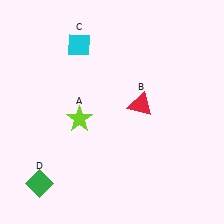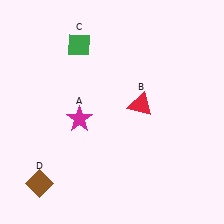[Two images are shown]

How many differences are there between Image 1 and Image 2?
There are 3 differences between the two images.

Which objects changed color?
A changed from lime to magenta. C changed from cyan to green. D changed from green to brown.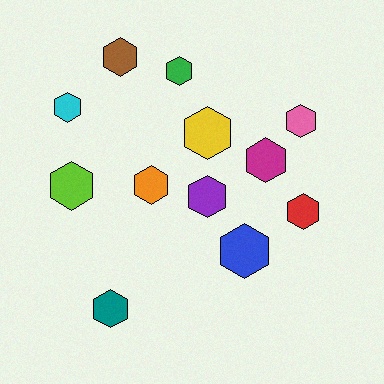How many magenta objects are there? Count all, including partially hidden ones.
There is 1 magenta object.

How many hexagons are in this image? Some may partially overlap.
There are 12 hexagons.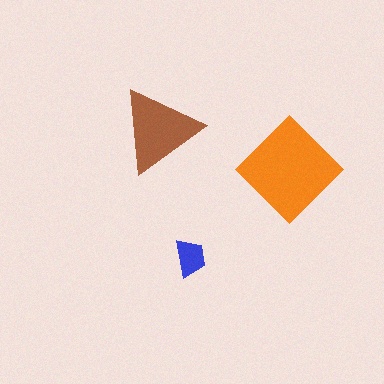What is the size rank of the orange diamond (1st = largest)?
1st.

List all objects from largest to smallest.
The orange diamond, the brown triangle, the blue trapezoid.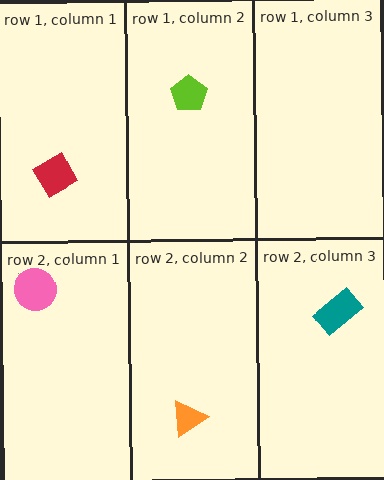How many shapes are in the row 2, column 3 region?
1.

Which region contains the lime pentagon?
The row 1, column 2 region.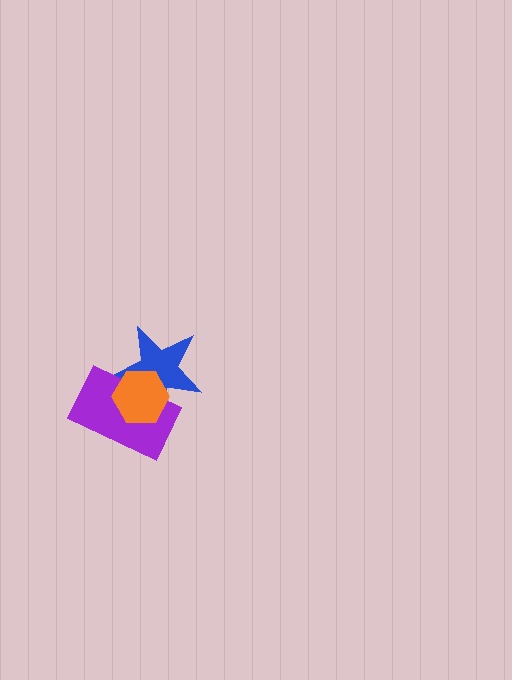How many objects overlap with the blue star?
2 objects overlap with the blue star.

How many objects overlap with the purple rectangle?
2 objects overlap with the purple rectangle.